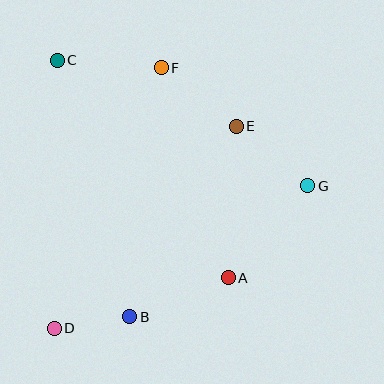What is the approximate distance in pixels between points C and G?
The distance between C and G is approximately 280 pixels.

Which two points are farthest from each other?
Points D and G are farthest from each other.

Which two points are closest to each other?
Points B and D are closest to each other.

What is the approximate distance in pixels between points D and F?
The distance between D and F is approximately 281 pixels.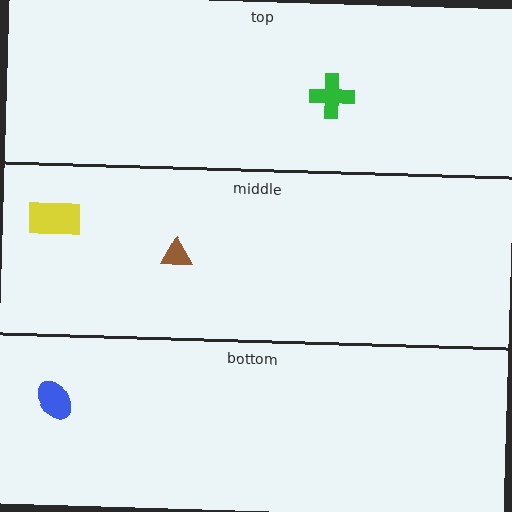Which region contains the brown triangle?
The middle region.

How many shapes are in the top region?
1.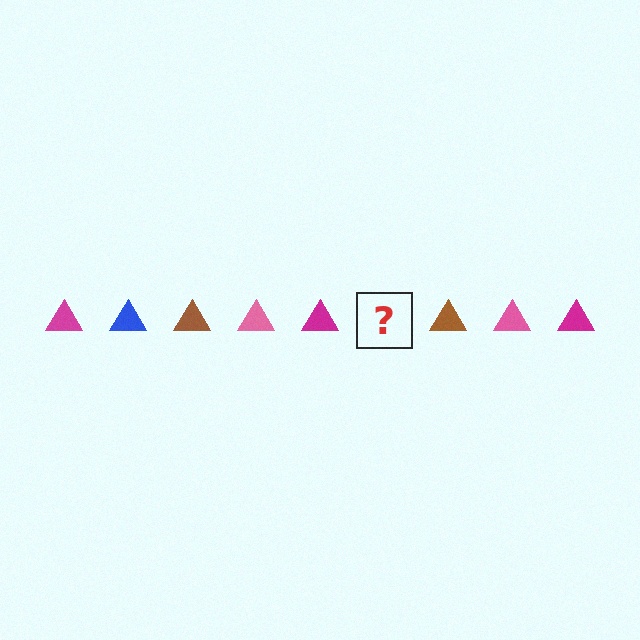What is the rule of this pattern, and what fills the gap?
The rule is that the pattern cycles through magenta, blue, brown, pink triangles. The gap should be filled with a blue triangle.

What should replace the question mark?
The question mark should be replaced with a blue triangle.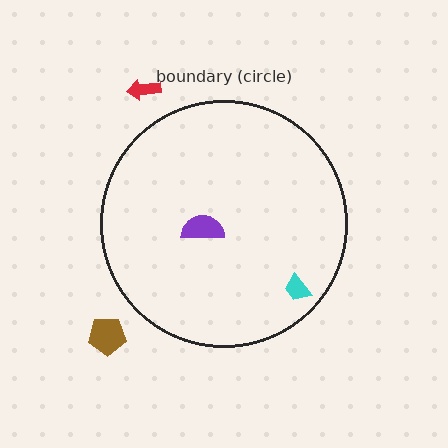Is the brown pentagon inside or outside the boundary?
Outside.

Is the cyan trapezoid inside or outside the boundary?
Inside.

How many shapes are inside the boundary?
2 inside, 2 outside.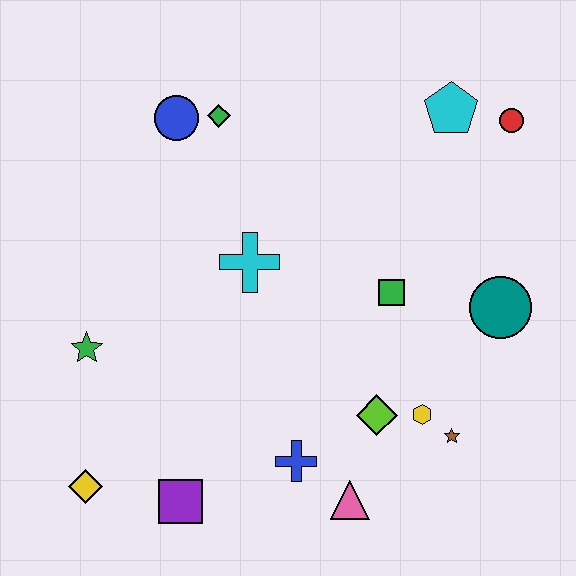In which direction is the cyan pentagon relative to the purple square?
The cyan pentagon is above the purple square.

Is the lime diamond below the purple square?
No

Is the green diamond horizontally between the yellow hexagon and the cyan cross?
No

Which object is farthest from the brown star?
The blue circle is farthest from the brown star.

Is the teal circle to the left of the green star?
No